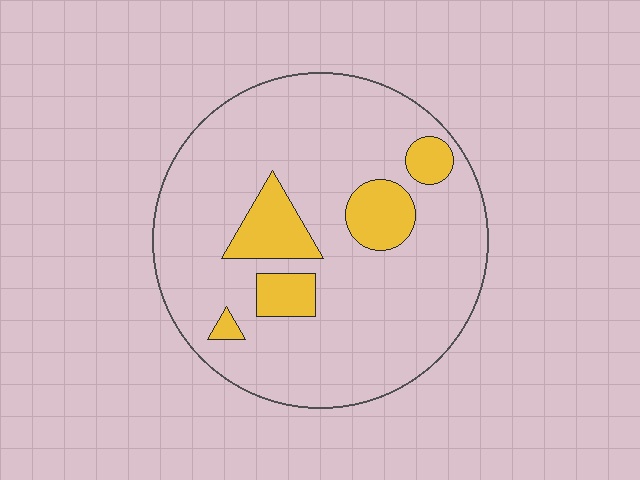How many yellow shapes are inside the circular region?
5.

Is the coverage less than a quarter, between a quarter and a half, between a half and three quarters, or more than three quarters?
Less than a quarter.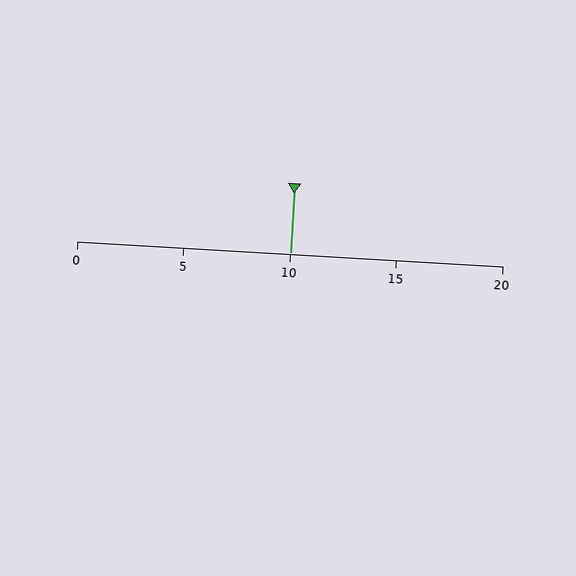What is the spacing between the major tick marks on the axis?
The major ticks are spaced 5 apart.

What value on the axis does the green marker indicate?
The marker indicates approximately 10.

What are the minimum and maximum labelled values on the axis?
The axis runs from 0 to 20.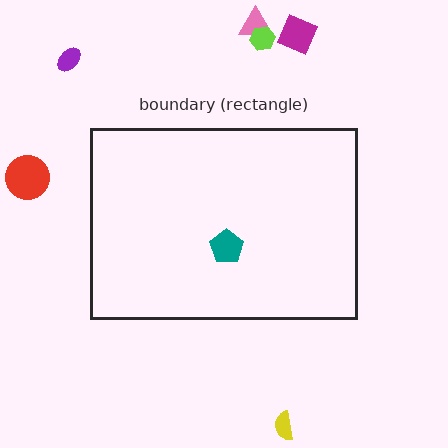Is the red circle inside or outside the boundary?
Outside.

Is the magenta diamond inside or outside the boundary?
Outside.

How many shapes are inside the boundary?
1 inside, 6 outside.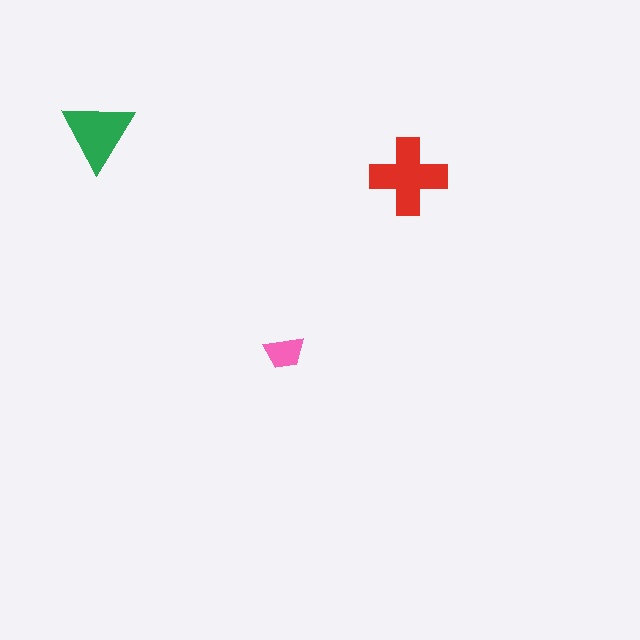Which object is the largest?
The red cross.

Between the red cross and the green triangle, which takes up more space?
The red cross.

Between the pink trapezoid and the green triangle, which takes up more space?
The green triangle.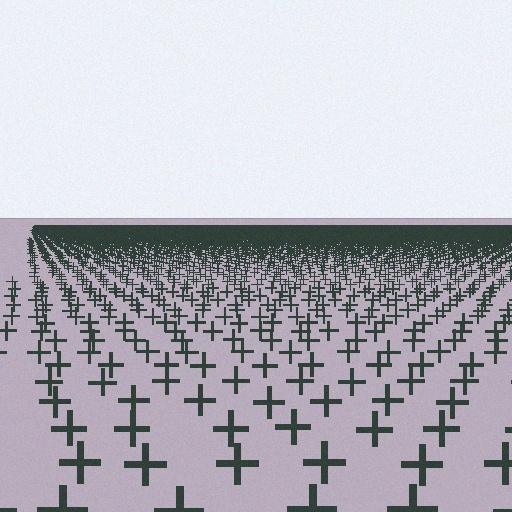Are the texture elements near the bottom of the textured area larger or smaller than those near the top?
Larger. Near the bottom, elements are closer to the viewer and appear at a bigger on-screen size.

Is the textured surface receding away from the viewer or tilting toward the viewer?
The surface is receding away from the viewer. Texture elements get smaller and denser toward the top.